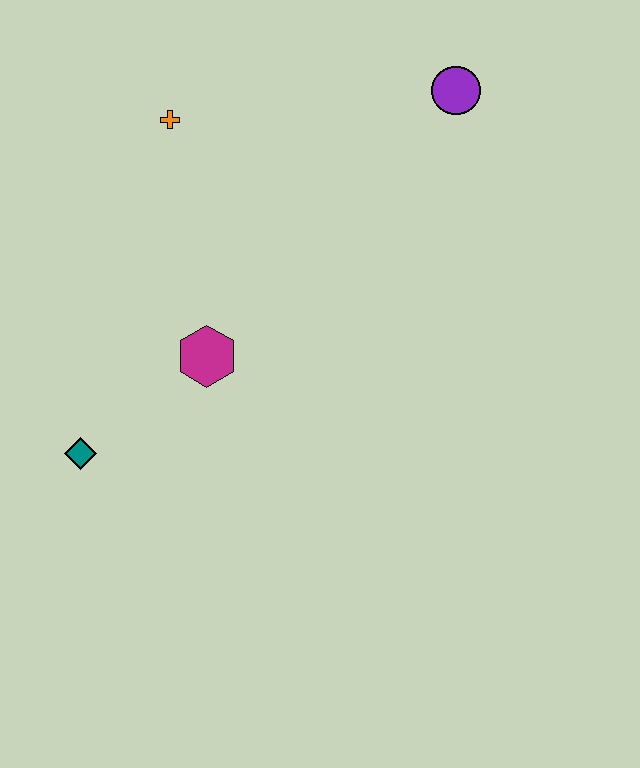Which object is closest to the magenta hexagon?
The teal diamond is closest to the magenta hexagon.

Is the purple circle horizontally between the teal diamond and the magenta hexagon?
No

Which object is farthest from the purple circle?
The teal diamond is farthest from the purple circle.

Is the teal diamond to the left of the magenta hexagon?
Yes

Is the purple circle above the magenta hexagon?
Yes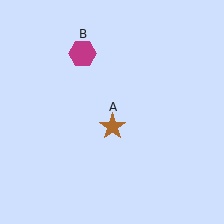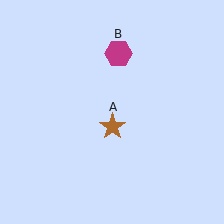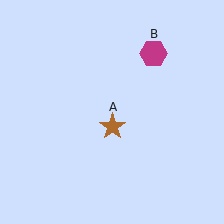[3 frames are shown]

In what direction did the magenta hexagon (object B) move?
The magenta hexagon (object B) moved right.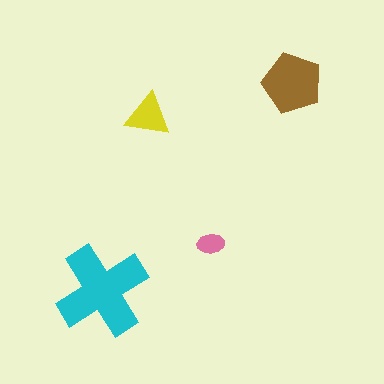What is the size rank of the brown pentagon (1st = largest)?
2nd.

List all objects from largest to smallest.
The cyan cross, the brown pentagon, the yellow triangle, the pink ellipse.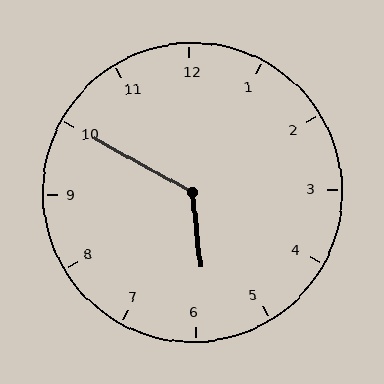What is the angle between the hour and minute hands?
Approximately 125 degrees.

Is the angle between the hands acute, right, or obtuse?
It is obtuse.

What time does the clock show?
5:50.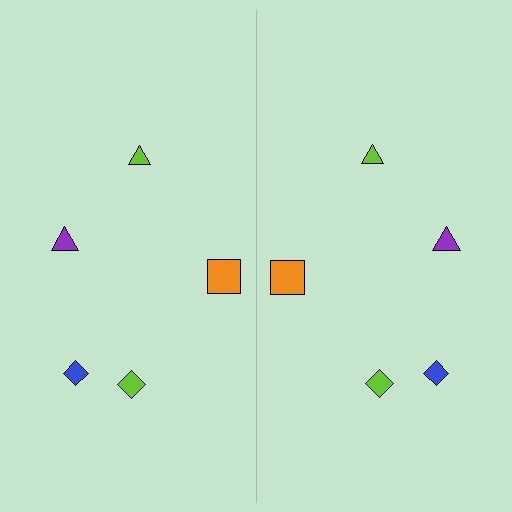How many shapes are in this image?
There are 10 shapes in this image.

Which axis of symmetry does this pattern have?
The pattern has a vertical axis of symmetry running through the center of the image.